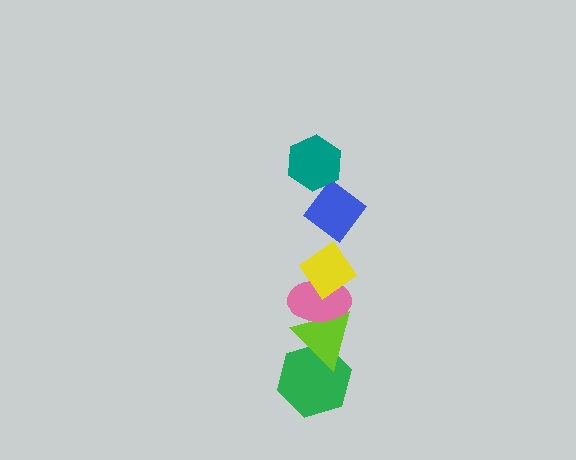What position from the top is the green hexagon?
The green hexagon is 6th from the top.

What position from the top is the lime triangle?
The lime triangle is 5th from the top.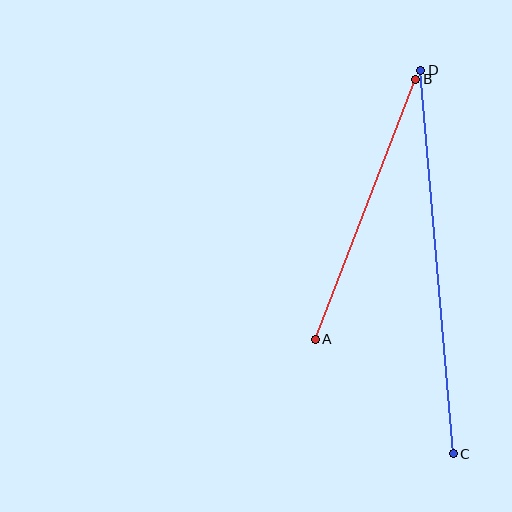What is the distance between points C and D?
The distance is approximately 385 pixels.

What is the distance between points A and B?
The distance is approximately 279 pixels.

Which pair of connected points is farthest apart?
Points C and D are farthest apart.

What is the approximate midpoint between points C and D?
The midpoint is at approximately (437, 262) pixels.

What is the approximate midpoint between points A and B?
The midpoint is at approximately (365, 209) pixels.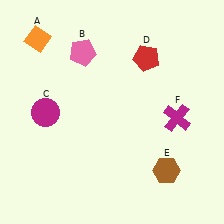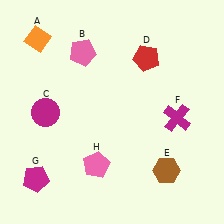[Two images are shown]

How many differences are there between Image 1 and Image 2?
There are 2 differences between the two images.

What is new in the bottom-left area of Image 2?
A magenta pentagon (G) was added in the bottom-left area of Image 2.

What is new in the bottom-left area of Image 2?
A pink pentagon (H) was added in the bottom-left area of Image 2.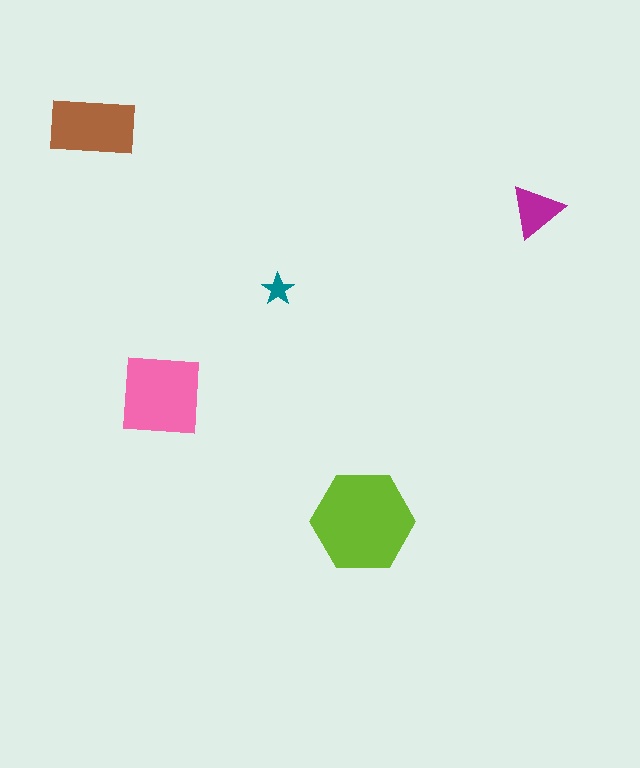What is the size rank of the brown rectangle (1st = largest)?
3rd.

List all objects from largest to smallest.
The lime hexagon, the pink square, the brown rectangle, the magenta triangle, the teal star.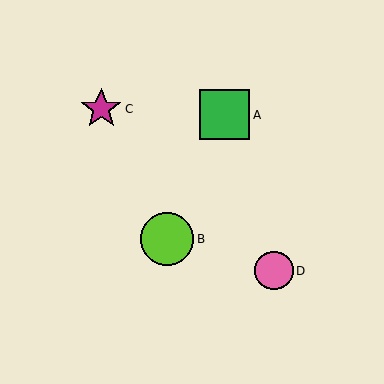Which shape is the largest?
The lime circle (labeled B) is the largest.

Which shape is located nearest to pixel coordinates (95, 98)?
The magenta star (labeled C) at (101, 109) is nearest to that location.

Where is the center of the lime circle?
The center of the lime circle is at (167, 239).